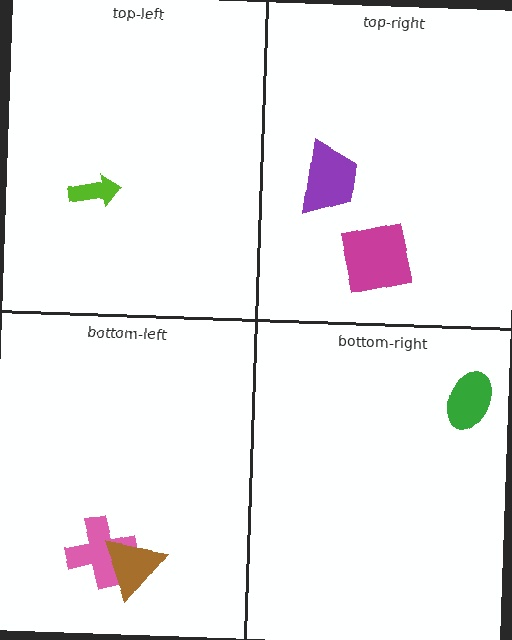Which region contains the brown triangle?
The bottom-left region.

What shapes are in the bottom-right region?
The green ellipse.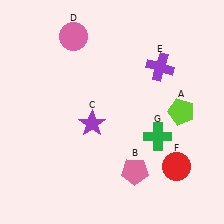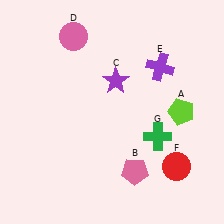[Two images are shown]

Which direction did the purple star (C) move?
The purple star (C) moved up.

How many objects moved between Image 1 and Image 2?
1 object moved between the two images.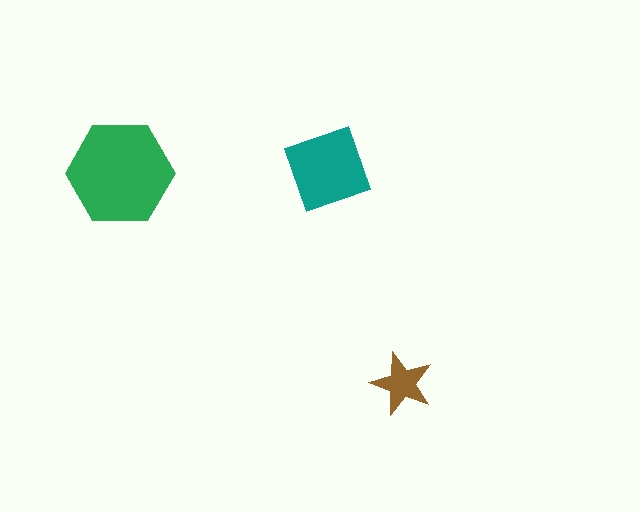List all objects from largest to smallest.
The green hexagon, the teal square, the brown star.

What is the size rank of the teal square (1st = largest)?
2nd.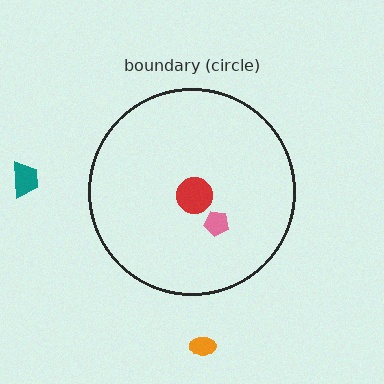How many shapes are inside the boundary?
2 inside, 2 outside.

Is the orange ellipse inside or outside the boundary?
Outside.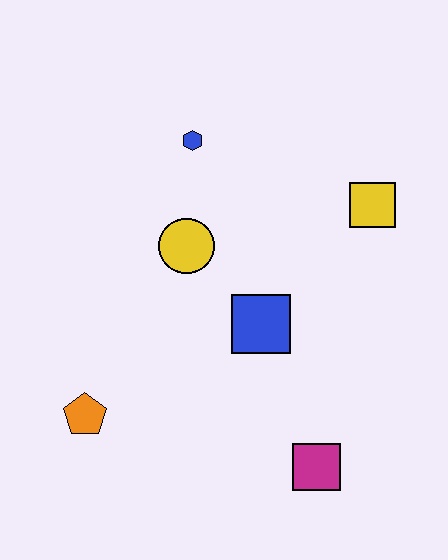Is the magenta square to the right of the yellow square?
No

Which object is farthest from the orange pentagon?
The yellow square is farthest from the orange pentagon.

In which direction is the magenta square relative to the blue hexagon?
The magenta square is below the blue hexagon.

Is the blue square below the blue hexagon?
Yes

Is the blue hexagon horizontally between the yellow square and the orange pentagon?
Yes